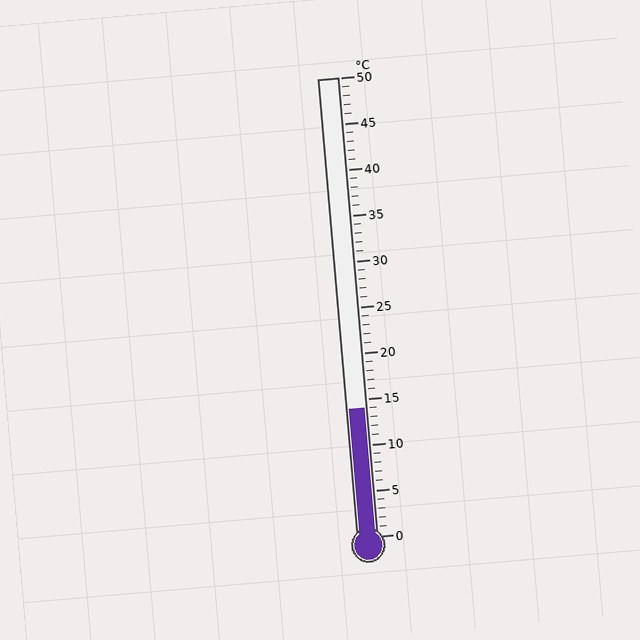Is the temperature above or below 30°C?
The temperature is below 30°C.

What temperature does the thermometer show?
The thermometer shows approximately 14°C.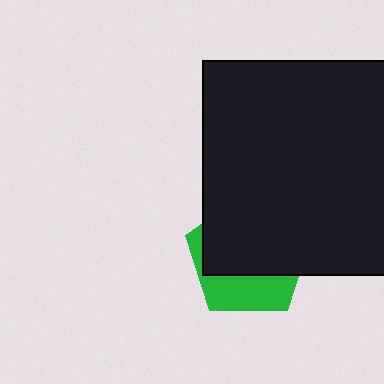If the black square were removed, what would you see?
You would see the complete green pentagon.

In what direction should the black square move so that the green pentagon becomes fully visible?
The black square should move up. That is the shortest direction to clear the overlap and leave the green pentagon fully visible.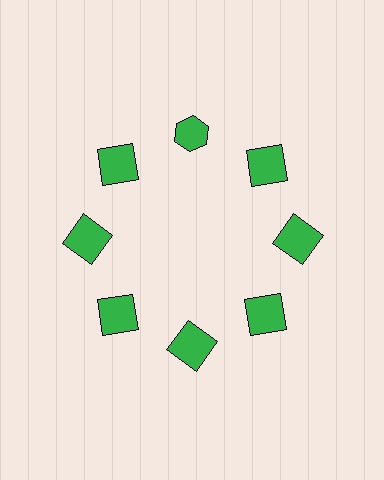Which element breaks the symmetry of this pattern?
The green hexagon at roughly the 12 o'clock position breaks the symmetry. All other shapes are green squares.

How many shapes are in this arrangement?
There are 8 shapes arranged in a ring pattern.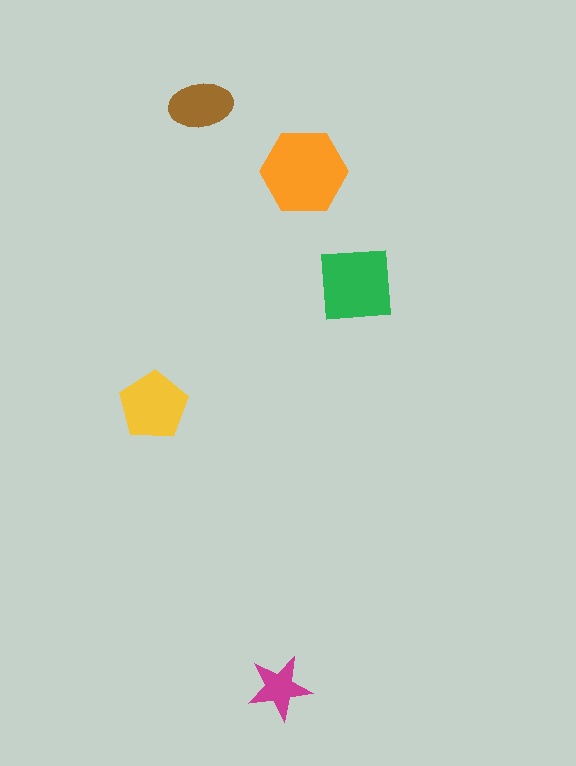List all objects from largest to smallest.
The orange hexagon, the green square, the yellow pentagon, the brown ellipse, the magenta star.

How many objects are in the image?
There are 5 objects in the image.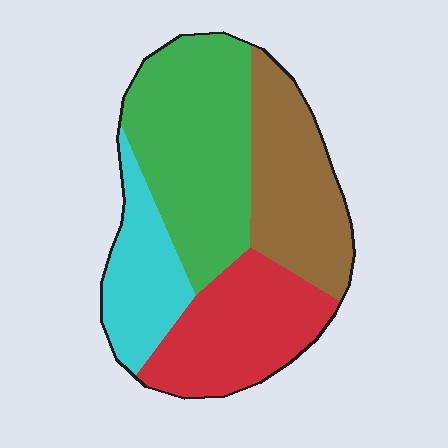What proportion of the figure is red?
Red covers around 25% of the figure.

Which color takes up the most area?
Green, at roughly 35%.